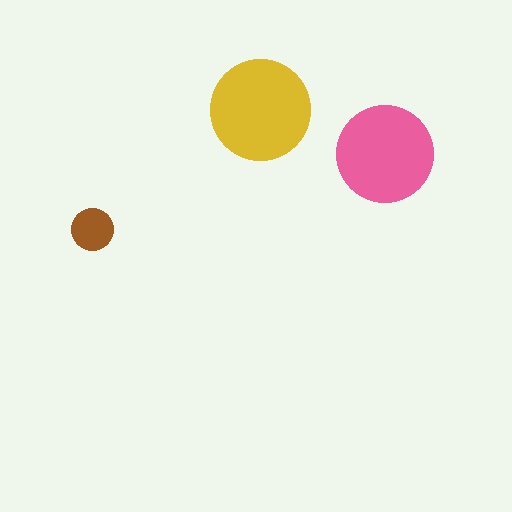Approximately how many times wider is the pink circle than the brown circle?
About 2.5 times wider.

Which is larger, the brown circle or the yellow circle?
The yellow one.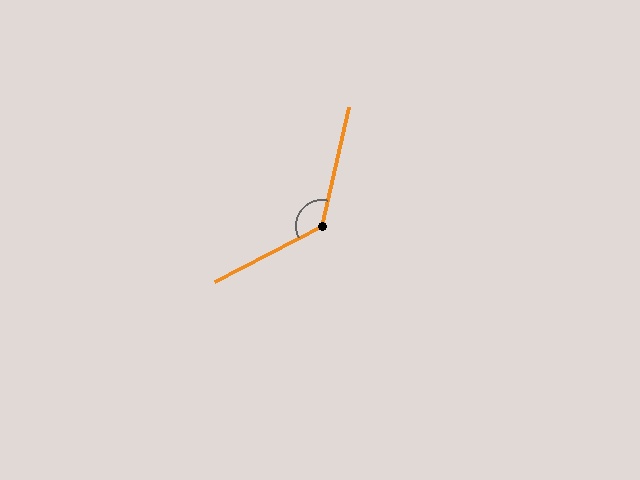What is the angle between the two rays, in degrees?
Approximately 130 degrees.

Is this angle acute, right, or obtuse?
It is obtuse.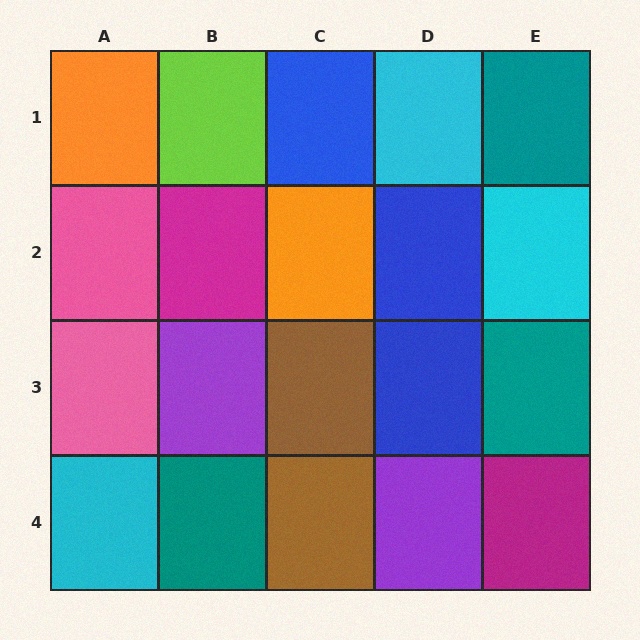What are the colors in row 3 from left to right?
Pink, purple, brown, blue, teal.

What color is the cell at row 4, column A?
Cyan.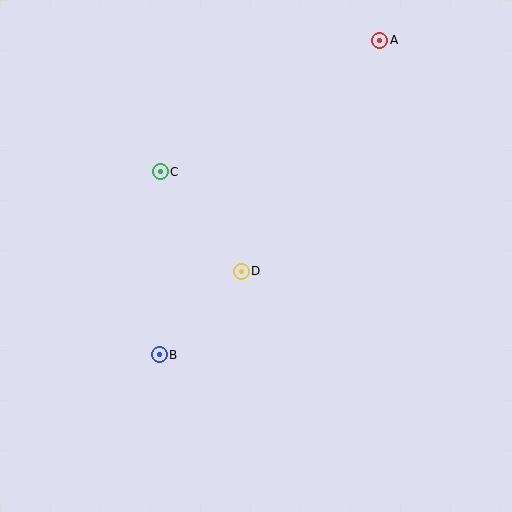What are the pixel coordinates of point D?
Point D is at (241, 271).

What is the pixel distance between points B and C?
The distance between B and C is 183 pixels.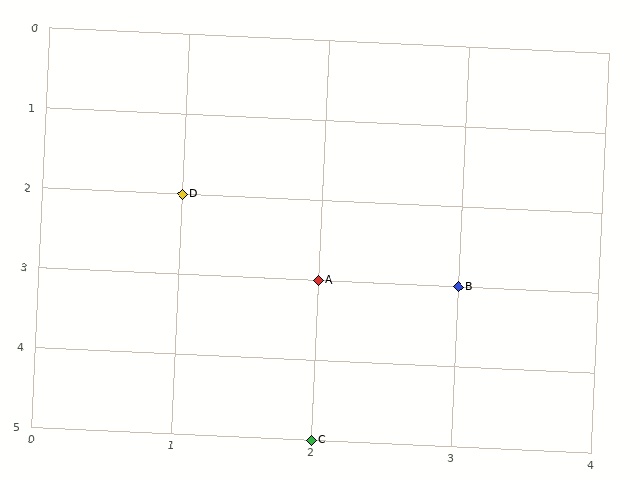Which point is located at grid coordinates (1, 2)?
Point D is at (1, 2).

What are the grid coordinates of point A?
Point A is at grid coordinates (2, 3).